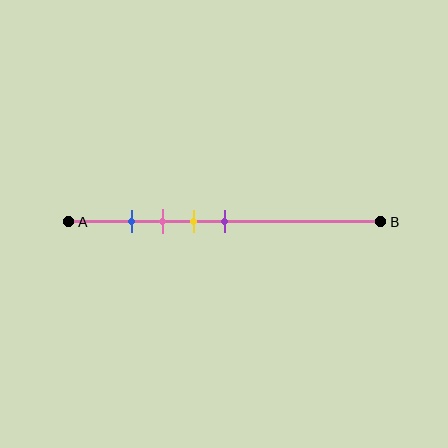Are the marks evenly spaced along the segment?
Yes, the marks are approximately evenly spaced.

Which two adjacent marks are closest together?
The blue and pink marks are the closest adjacent pair.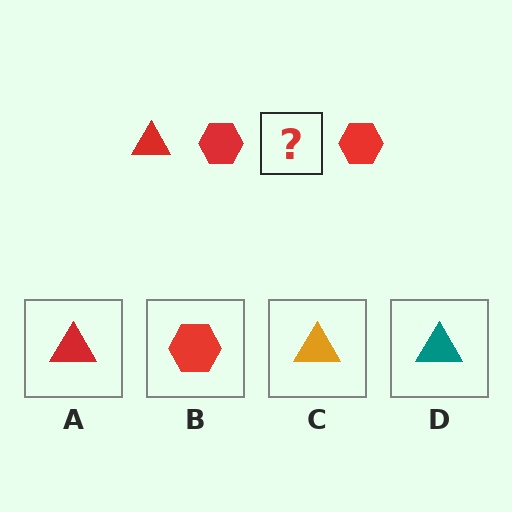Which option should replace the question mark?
Option A.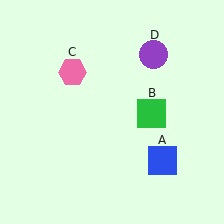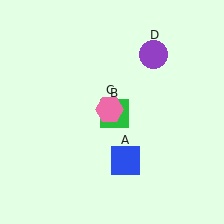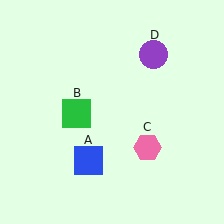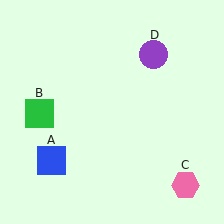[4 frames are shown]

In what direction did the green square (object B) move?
The green square (object B) moved left.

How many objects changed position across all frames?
3 objects changed position: blue square (object A), green square (object B), pink hexagon (object C).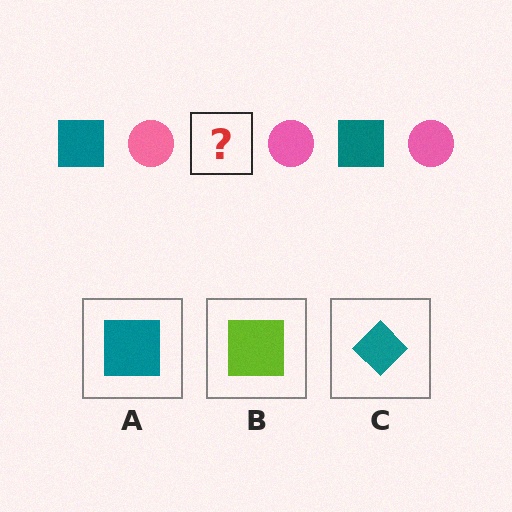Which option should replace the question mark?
Option A.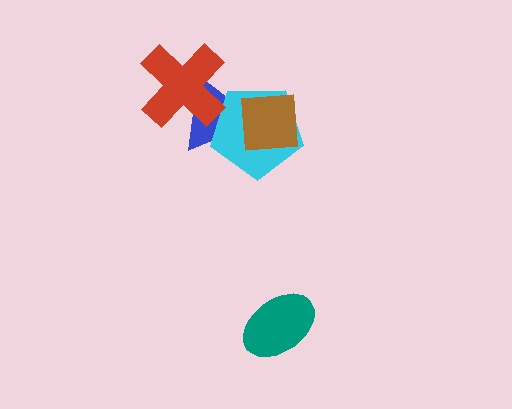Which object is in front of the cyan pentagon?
The brown square is in front of the cyan pentagon.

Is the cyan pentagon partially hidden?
Yes, it is partially covered by another shape.